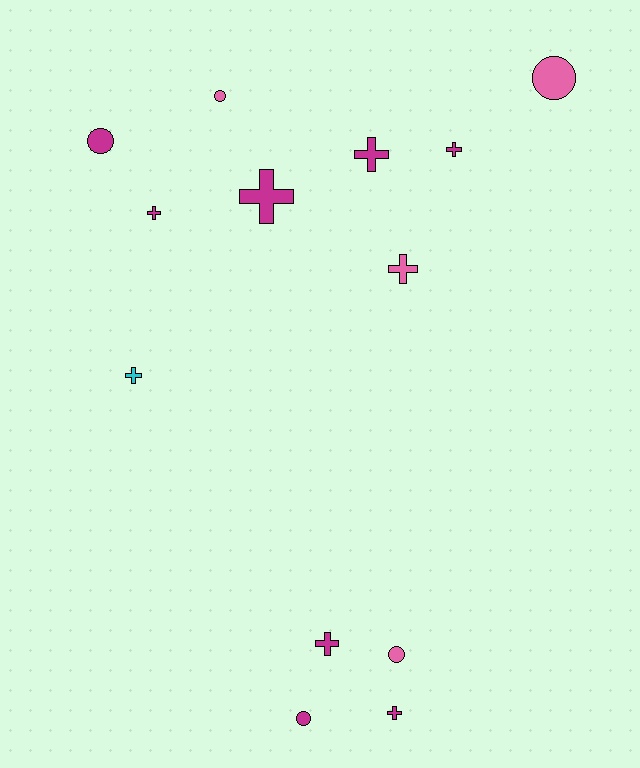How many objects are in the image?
There are 13 objects.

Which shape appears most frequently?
Cross, with 8 objects.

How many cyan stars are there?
There are no cyan stars.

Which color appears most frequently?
Magenta, with 8 objects.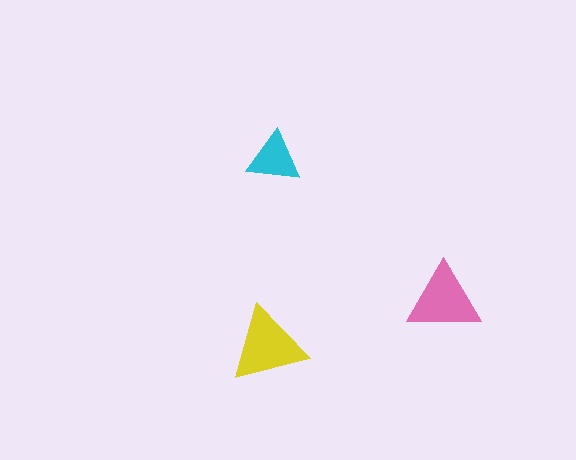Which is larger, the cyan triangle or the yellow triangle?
The yellow one.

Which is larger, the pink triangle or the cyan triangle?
The pink one.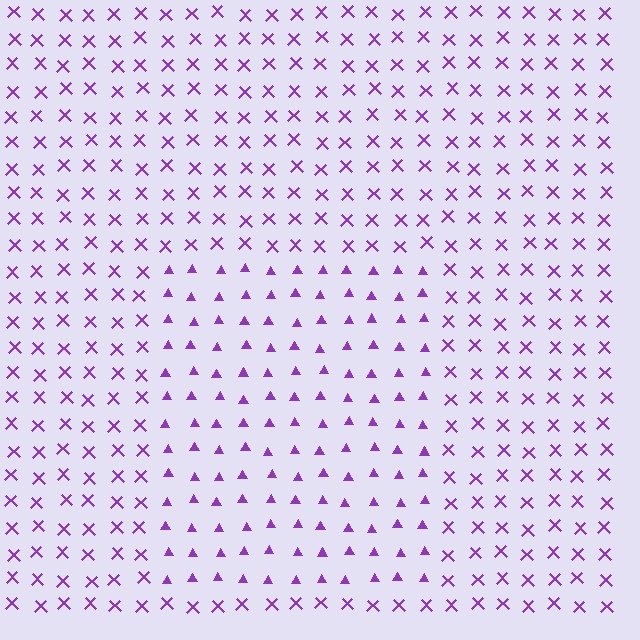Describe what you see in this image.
The image is filled with small purple elements arranged in a uniform grid. A rectangle-shaped region contains triangles, while the surrounding area contains X marks. The boundary is defined purely by the change in element shape.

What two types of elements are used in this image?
The image uses triangles inside the rectangle region and X marks outside it.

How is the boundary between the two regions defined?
The boundary is defined by a change in element shape: triangles inside vs. X marks outside. All elements share the same color and spacing.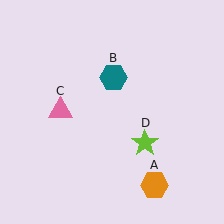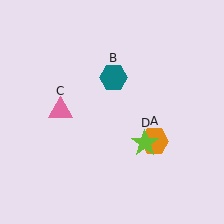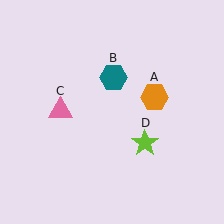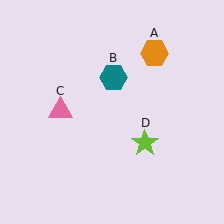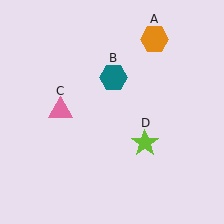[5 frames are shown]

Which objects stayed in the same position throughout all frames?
Teal hexagon (object B) and pink triangle (object C) and lime star (object D) remained stationary.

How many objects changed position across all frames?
1 object changed position: orange hexagon (object A).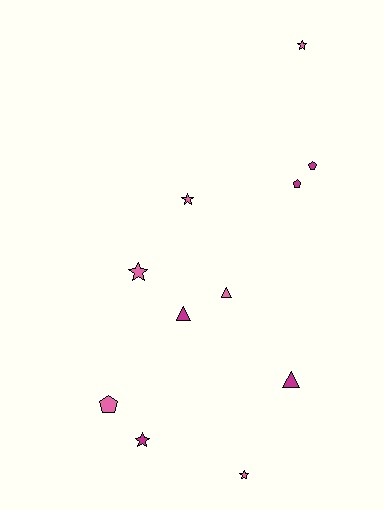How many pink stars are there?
There are 4 pink stars.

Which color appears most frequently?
Pink, with 6 objects.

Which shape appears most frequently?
Star, with 5 objects.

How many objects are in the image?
There are 11 objects.